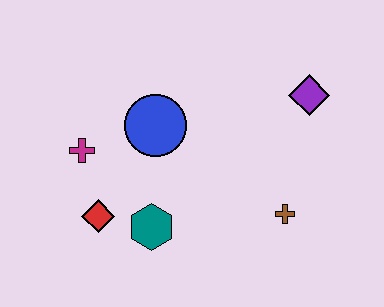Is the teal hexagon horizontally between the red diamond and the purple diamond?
Yes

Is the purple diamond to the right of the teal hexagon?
Yes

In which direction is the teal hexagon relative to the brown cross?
The teal hexagon is to the left of the brown cross.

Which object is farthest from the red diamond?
The purple diamond is farthest from the red diamond.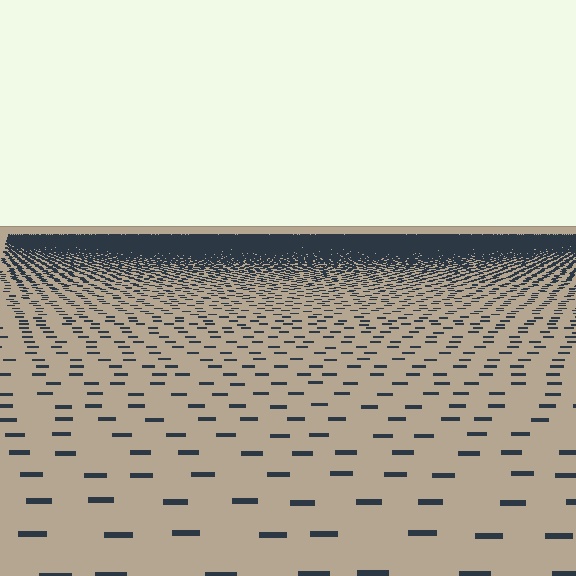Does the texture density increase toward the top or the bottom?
Density increases toward the top.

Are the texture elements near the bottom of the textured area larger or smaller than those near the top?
Larger. Near the bottom, elements are closer to the viewer and appear at a bigger on-screen size.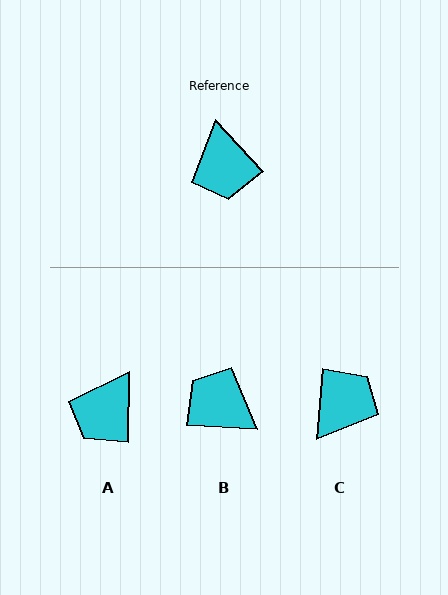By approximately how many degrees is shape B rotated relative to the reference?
Approximately 136 degrees clockwise.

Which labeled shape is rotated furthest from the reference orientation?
B, about 136 degrees away.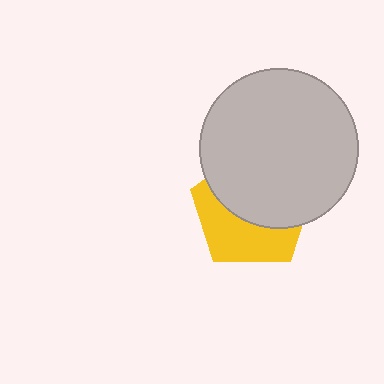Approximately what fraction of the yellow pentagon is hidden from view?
Roughly 57% of the yellow pentagon is hidden behind the light gray circle.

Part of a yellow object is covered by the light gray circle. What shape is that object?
It is a pentagon.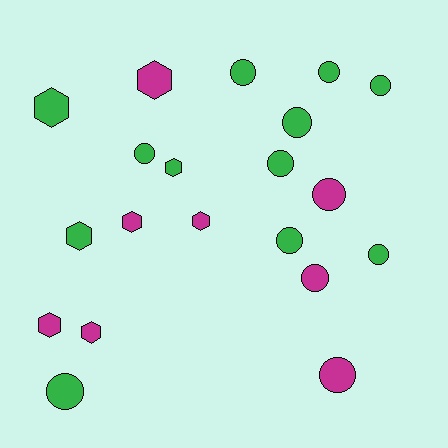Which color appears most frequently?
Green, with 12 objects.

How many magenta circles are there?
There are 3 magenta circles.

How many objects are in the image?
There are 20 objects.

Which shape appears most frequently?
Circle, with 12 objects.